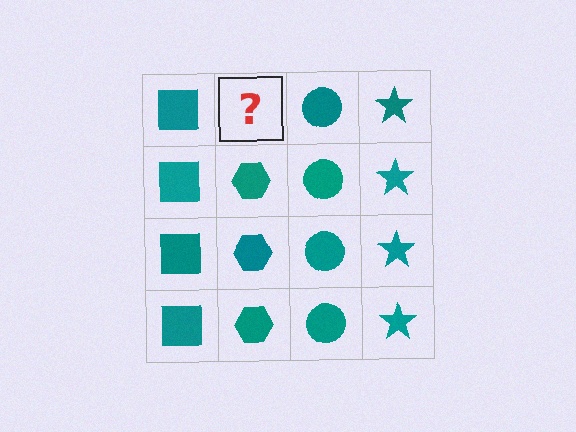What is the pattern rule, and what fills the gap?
The rule is that each column has a consistent shape. The gap should be filled with a teal hexagon.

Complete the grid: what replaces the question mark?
The question mark should be replaced with a teal hexagon.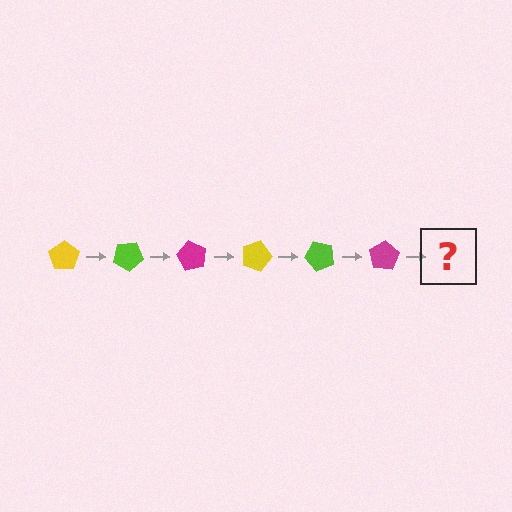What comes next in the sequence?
The next element should be a yellow pentagon, rotated 180 degrees from the start.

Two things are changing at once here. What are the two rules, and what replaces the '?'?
The two rules are that it rotates 30 degrees each step and the color cycles through yellow, lime, and magenta. The '?' should be a yellow pentagon, rotated 180 degrees from the start.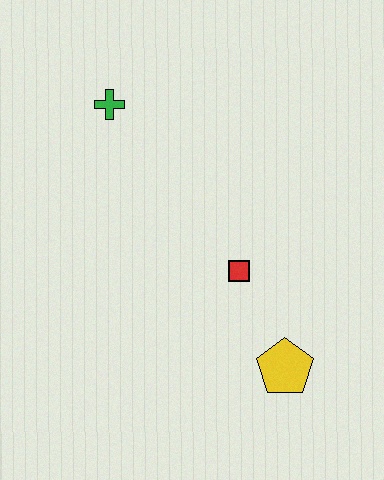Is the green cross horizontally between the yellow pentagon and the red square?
No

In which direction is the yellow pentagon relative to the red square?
The yellow pentagon is below the red square.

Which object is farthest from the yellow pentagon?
The green cross is farthest from the yellow pentagon.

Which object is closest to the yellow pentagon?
The red square is closest to the yellow pentagon.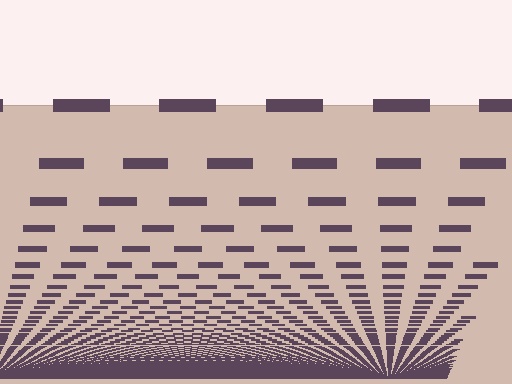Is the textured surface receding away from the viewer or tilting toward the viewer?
The surface appears to tilt toward the viewer. Texture elements get larger and sparser toward the top.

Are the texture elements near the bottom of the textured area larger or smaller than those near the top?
Smaller. The gradient is inverted — elements near the bottom are smaller and denser.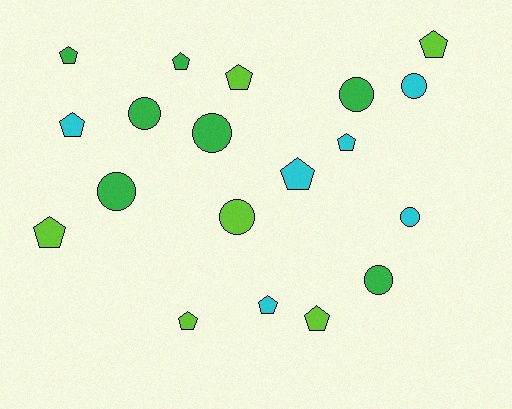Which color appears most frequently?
Green, with 7 objects.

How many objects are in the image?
There are 19 objects.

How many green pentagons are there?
There are 2 green pentagons.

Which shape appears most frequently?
Pentagon, with 11 objects.